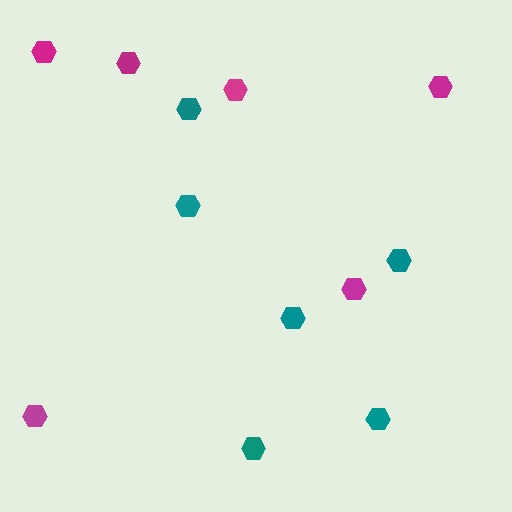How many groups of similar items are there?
There are 2 groups: one group of magenta hexagons (6) and one group of teal hexagons (6).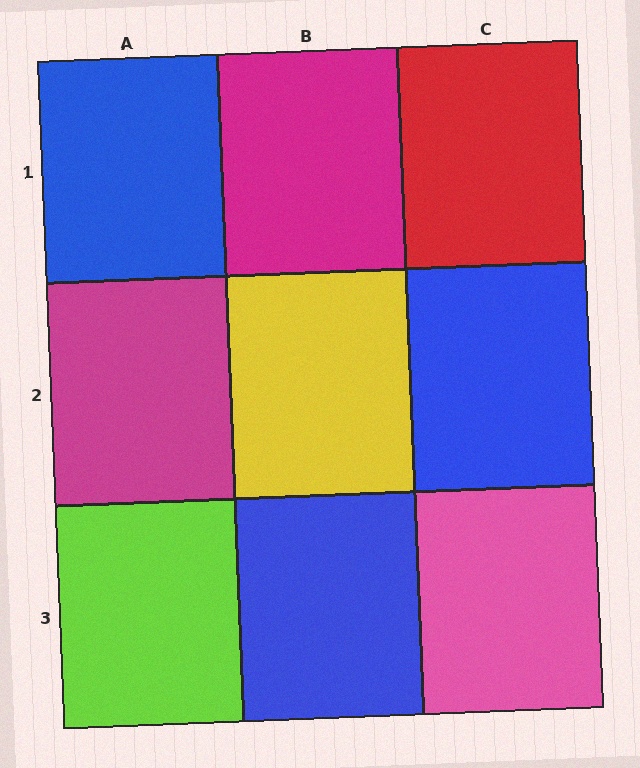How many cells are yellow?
1 cell is yellow.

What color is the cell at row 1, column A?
Blue.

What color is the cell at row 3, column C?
Pink.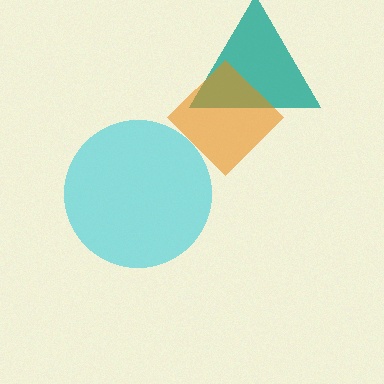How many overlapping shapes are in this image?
There are 3 overlapping shapes in the image.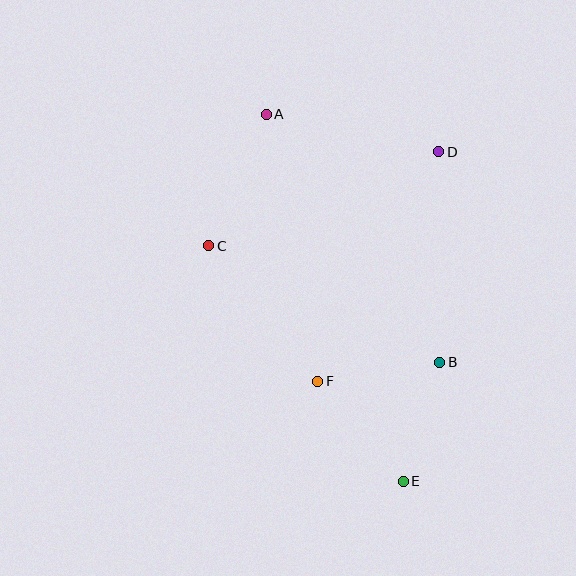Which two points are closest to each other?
Points B and F are closest to each other.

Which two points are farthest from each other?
Points A and E are farthest from each other.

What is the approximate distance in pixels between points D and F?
The distance between D and F is approximately 259 pixels.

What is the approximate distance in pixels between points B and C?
The distance between B and C is approximately 259 pixels.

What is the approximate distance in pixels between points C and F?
The distance between C and F is approximately 174 pixels.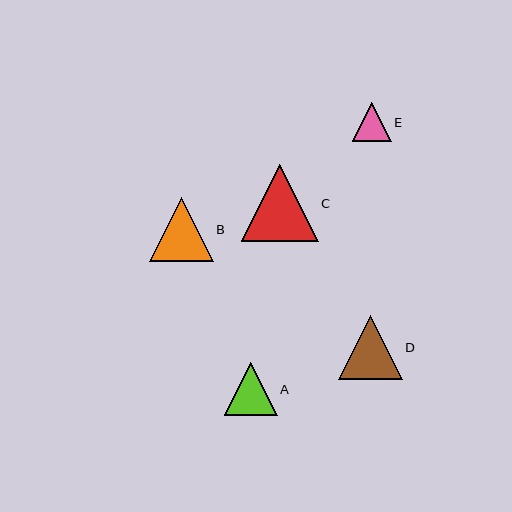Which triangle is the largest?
Triangle C is the largest with a size of approximately 77 pixels.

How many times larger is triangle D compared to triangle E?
Triangle D is approximately 1.6 times the size of triangle E.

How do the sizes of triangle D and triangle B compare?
Triangle D and triangle B are approximately the same size.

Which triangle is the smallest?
Triangle E is the smallest with a size of approximately 39 pixels.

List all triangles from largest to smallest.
From largest to smallest: C, D, B, A, E.